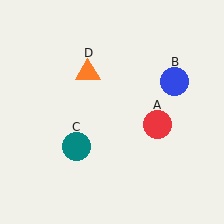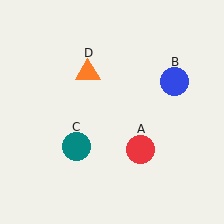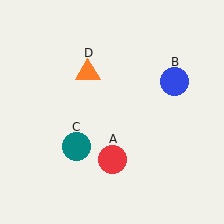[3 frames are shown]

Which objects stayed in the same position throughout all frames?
Blue circle (object B) and teal circle (object C) and orange triangle (object D) remained stationary.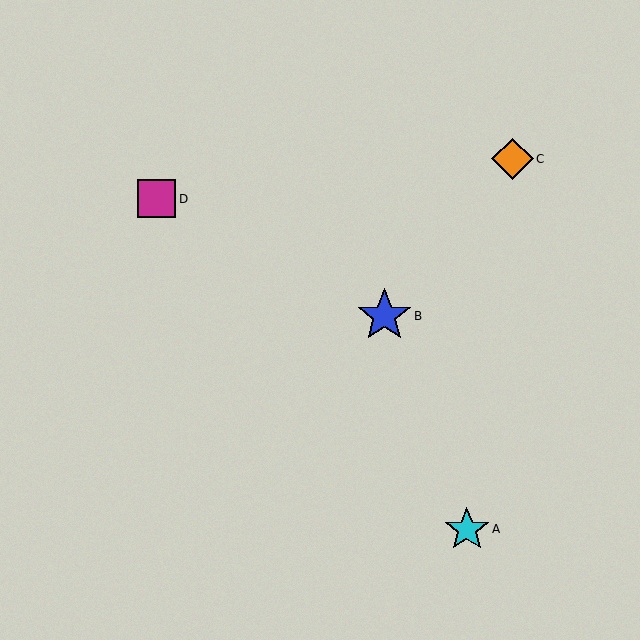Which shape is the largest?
The blue star (labeled B) is the largest.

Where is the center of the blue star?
The center of the blue star is at (384, 316).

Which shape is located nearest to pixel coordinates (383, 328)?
The blue star (labeled B) at (384, 316) is nearest to that location.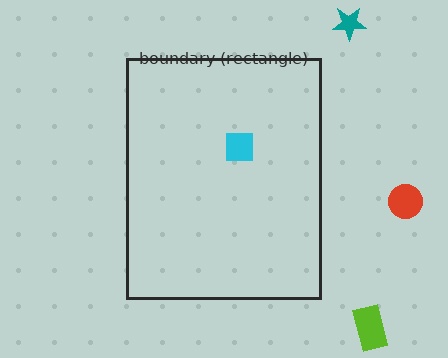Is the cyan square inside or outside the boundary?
Inside.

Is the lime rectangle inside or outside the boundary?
Outside.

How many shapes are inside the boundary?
1 inside, 3 outside.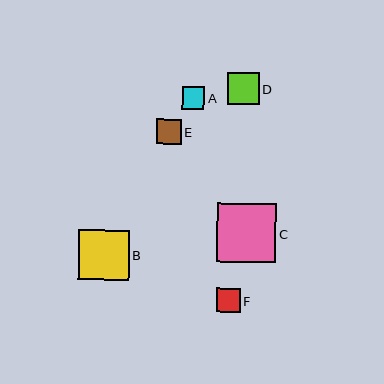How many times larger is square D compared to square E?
Square D is approximately 1.3 times the size of square E.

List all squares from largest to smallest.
From largest to smallest: C, B, D, E, F, A.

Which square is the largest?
Square C is the largest with a size of approximately 59 pixels.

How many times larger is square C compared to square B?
Square C is approximately 1.2 times the size of square B.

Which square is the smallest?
Square A is the smallest with a size of approximately 22 pixels.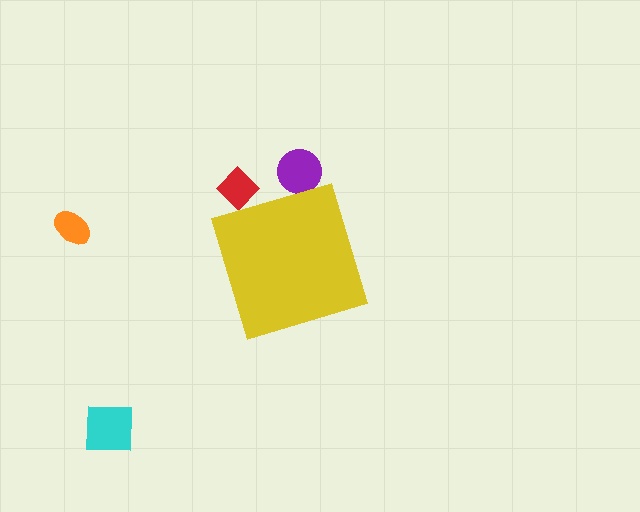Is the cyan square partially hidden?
No, the cyan square is fully visible.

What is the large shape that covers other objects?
A yellow diamond.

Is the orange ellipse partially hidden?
No, the orange ellipse is fully visible.